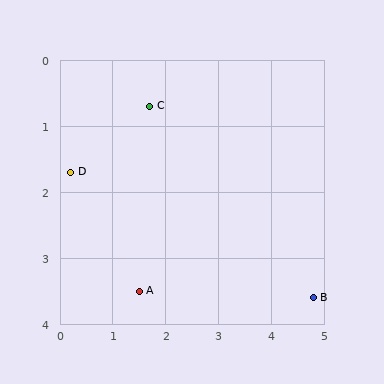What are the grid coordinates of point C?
Point C is at approximately (1.7, 0.7).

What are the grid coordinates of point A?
Point A is at approximately (1.5, 3.5).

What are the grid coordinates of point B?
Point B is at approximately (4.8, 3.6).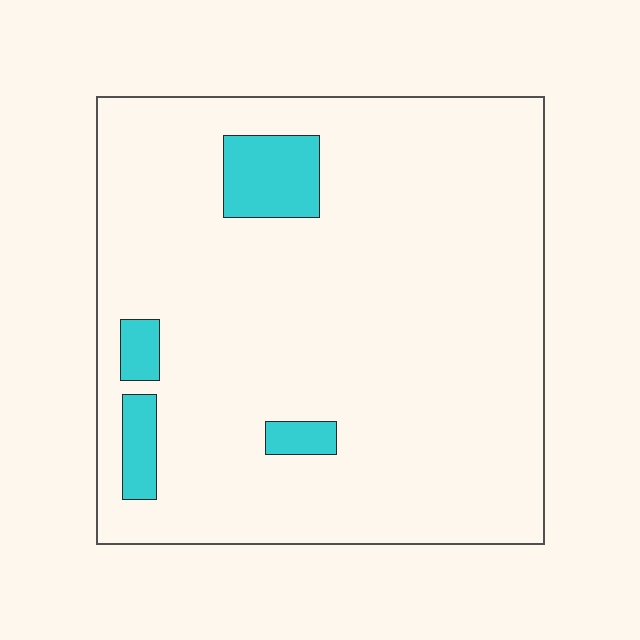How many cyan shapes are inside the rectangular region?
4.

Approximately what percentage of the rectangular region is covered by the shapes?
Approximately 10%.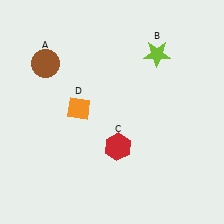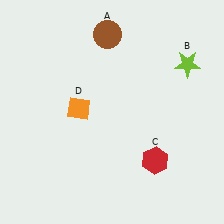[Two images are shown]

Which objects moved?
The objects that moved are: the brown circle (A), the lime star (B), the red hexagon (C).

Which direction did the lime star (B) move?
The lime star (B) moved right.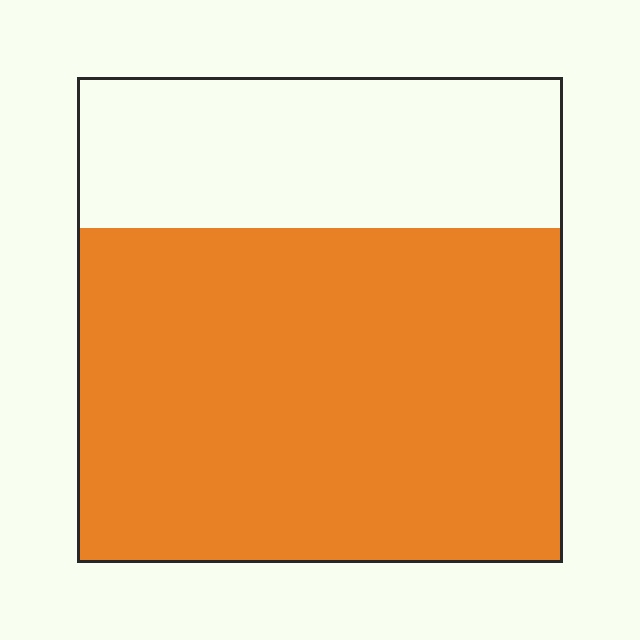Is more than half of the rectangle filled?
Yes.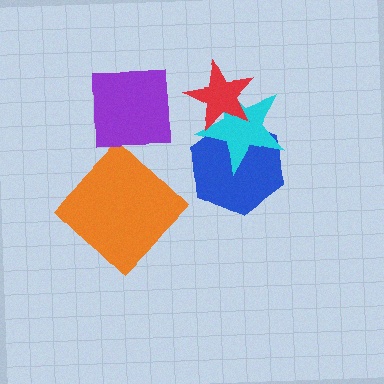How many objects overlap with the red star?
2 objects overlap with the red star.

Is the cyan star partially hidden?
Yes, it is partially covered by another shape.